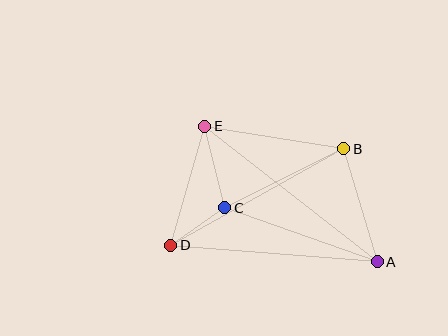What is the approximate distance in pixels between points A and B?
The distance between A and B is approximately 118 pixels.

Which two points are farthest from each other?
Points A and E are farthest from each other.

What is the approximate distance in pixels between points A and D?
The distance between A and D is approximately 207 pixels.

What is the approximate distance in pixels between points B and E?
The distance between B and E is approximately 141 pixels.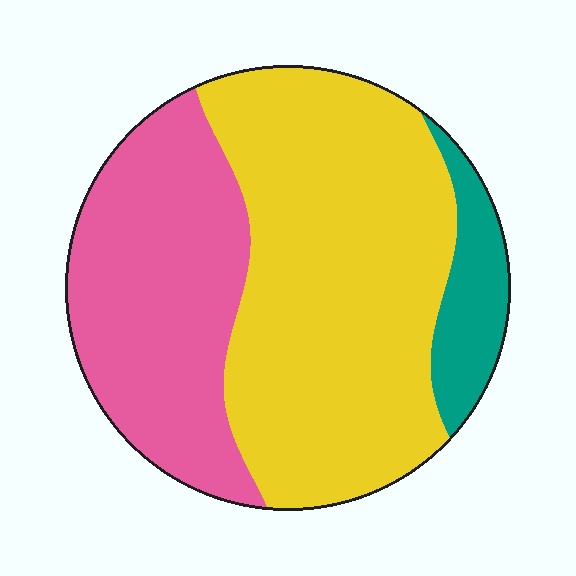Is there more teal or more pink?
Pink.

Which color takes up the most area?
Yellow, at roughly 55%.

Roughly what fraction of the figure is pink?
Pink takes up about one third (1/3) of the figure.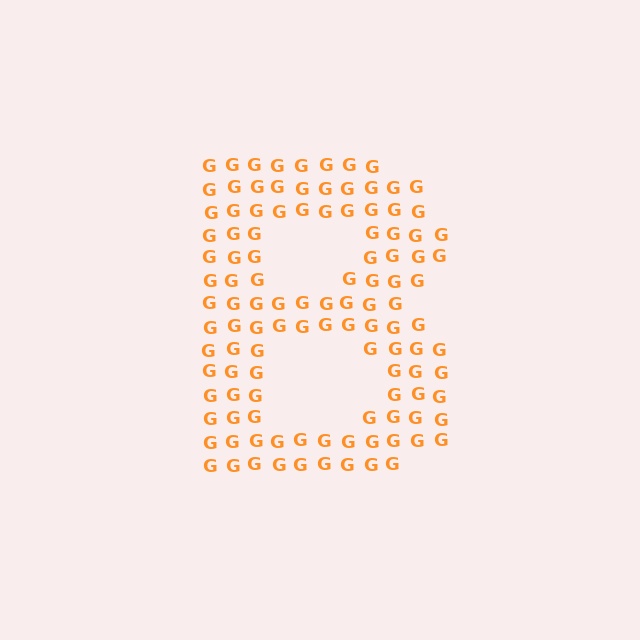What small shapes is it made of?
It is made of small letter G's.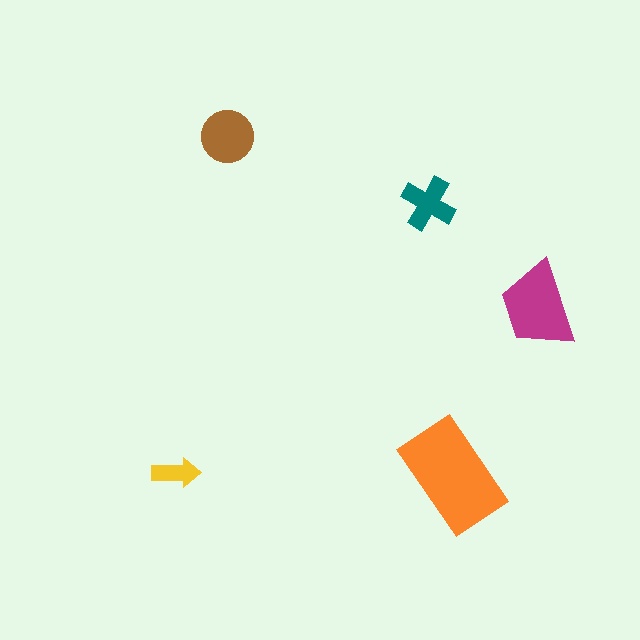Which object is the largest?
The orange rectangle.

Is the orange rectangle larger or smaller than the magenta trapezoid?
Larger.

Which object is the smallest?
The yellow arrow.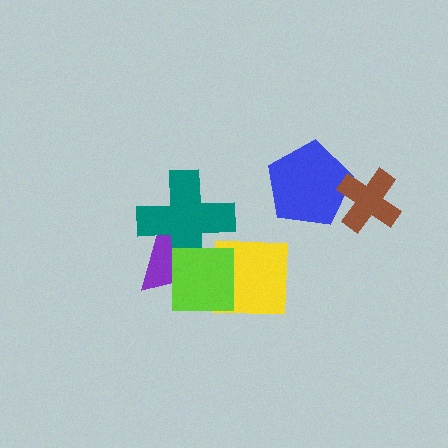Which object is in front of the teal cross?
The lime square is in front of the teal cross.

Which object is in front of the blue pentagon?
The brown cross is in front of the blue pentagon.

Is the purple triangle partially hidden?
Yes, it is partially covered by another shape.